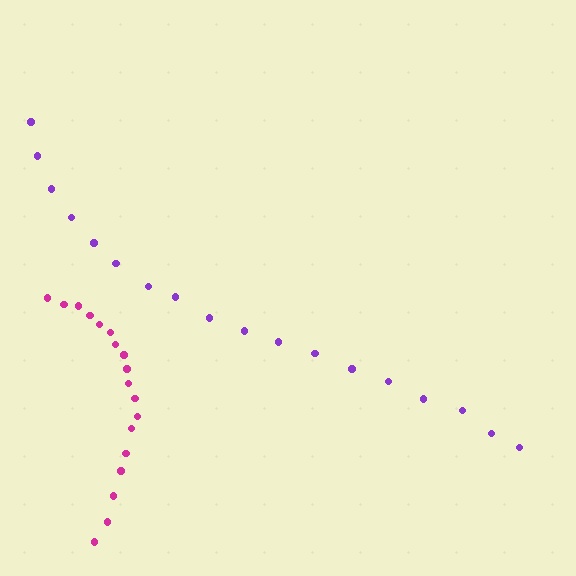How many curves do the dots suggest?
There are 2 distinct paths.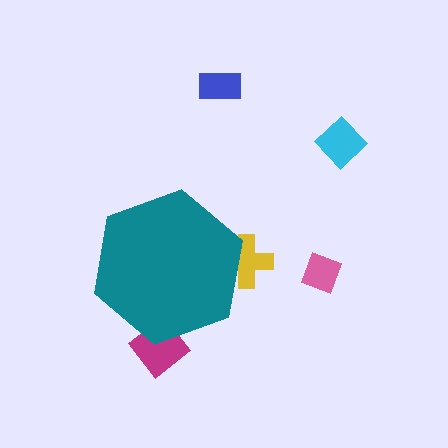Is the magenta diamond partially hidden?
Yes, the magenta diamond is partially hidden behind the teal hexagon.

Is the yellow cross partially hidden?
Yes, the yellow cross is partially hidden behind the teal hexagon.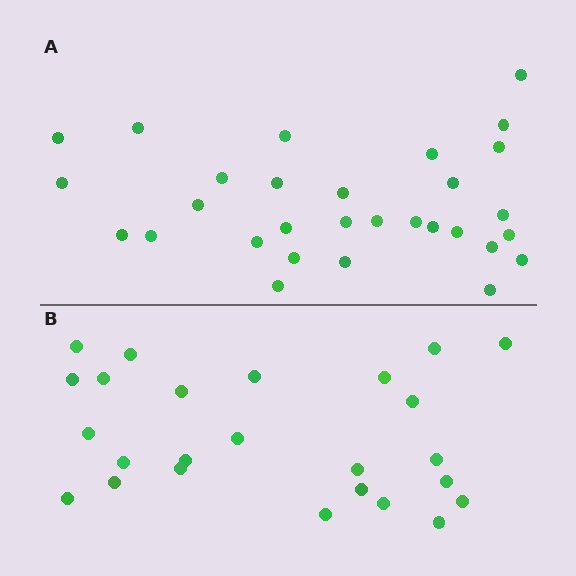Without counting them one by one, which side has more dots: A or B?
Region A (the top region) has more dots.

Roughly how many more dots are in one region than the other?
Region A has about 5 more dots than region B.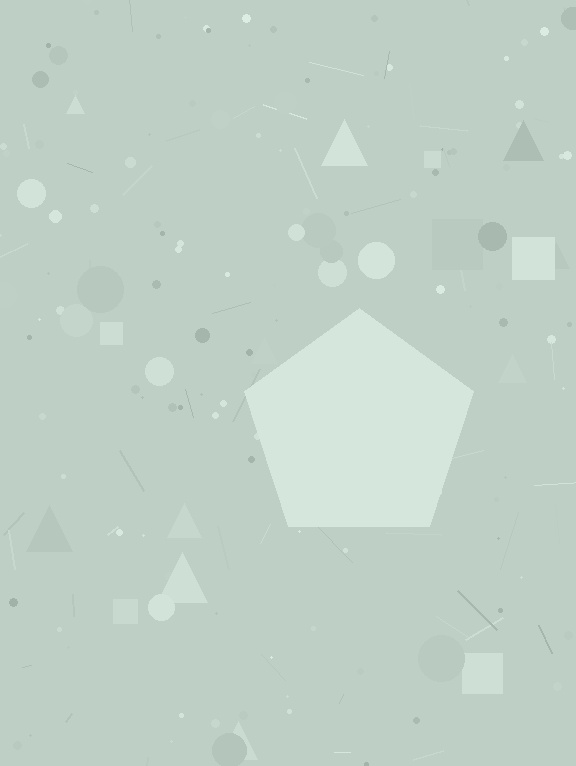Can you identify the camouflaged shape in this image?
The camouflaged shape is a pentagon.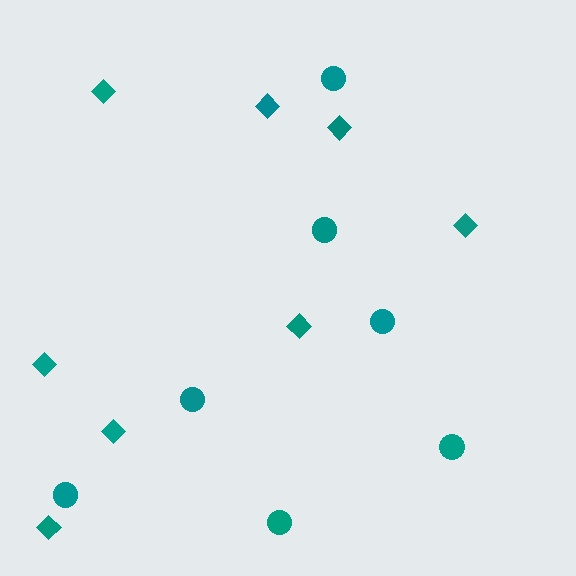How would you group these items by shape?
There are 2 groups: one group of circles (7) and one group of diamonds (8).